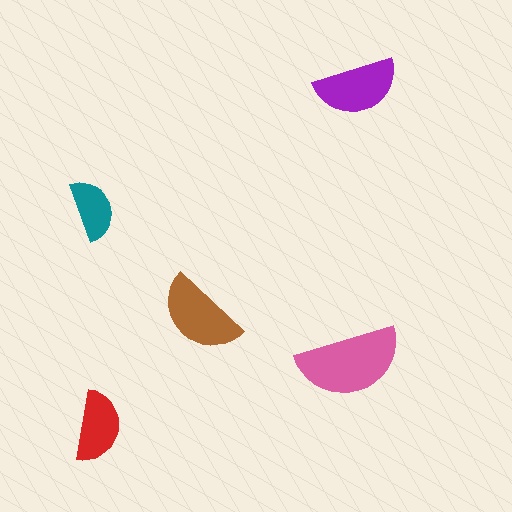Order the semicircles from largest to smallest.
the pink one, the brown one, the purple one, the red one, the teal one.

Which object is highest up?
The purple semicircle is topmost.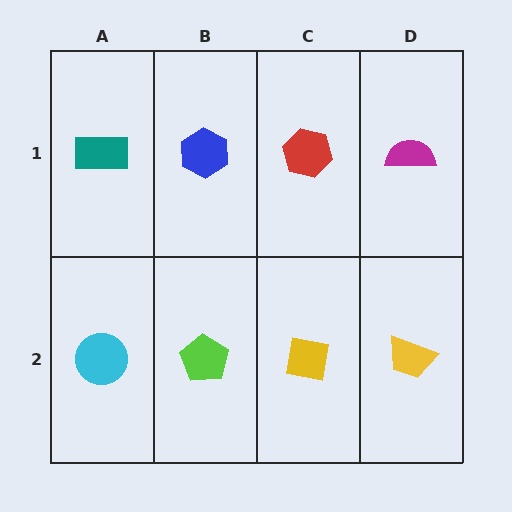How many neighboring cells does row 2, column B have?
3.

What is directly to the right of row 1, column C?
A magenta semicircle.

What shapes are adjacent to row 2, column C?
A red hexagon (row 1, column C), a lime pentagon (row 2, column B), a yellow trapezoid (row 2, column D).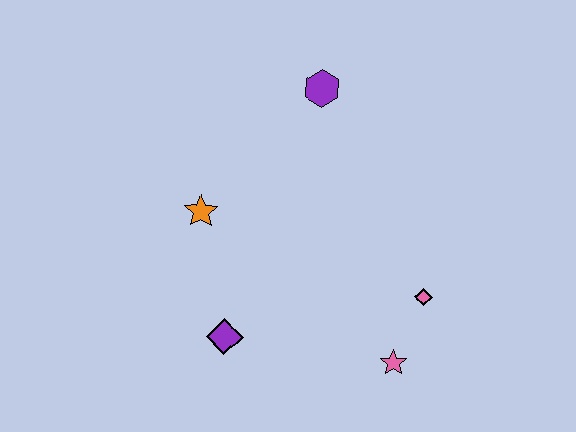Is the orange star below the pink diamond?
No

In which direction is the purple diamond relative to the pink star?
The purple diamond is to the left of the pink star.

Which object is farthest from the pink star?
The purple hexagon is farthest from the pink star.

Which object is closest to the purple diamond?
The orange star is closest to the purple diamond.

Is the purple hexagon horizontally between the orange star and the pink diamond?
Yes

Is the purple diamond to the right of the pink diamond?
No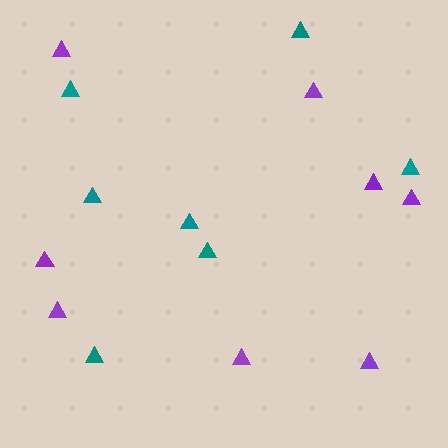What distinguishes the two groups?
There are 2 groups: one group of purple triangles (8) and one group of teal triangles (7).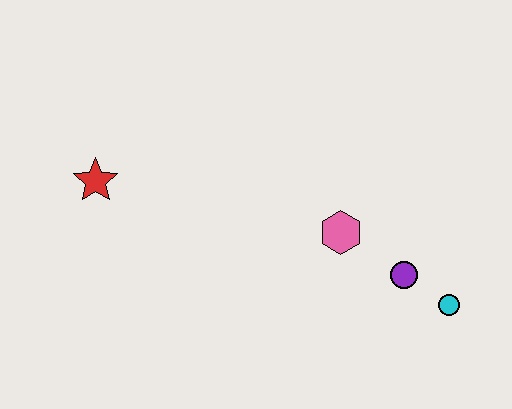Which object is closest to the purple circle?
The cyan circle is closest to the purple circle.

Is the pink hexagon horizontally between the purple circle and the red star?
Yes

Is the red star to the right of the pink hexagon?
No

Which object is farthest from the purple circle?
The red star is farthest from the purple circle.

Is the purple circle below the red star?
Yes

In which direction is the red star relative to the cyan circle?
The red star is to the left of the cyan circle.